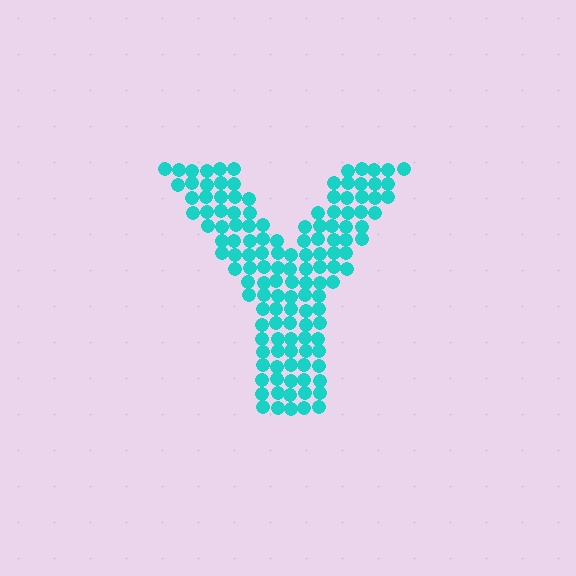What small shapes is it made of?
It is made of small circles.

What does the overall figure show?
The overall figure shows the letter Y.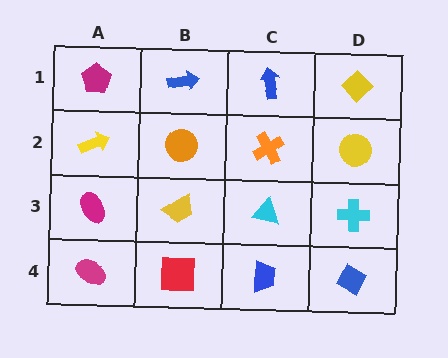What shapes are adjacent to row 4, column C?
A cyan triangle (row 3, column C), a red square (row 4, column B), a blue diamond (row 4, column D).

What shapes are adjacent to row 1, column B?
An orange circle (row 2, column B), a magenta pentagon (row 1, column A), a blue arrow (row 1, column C).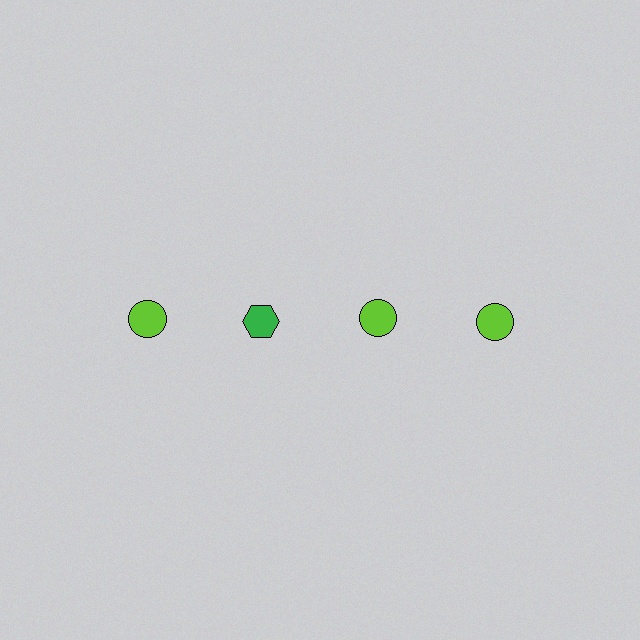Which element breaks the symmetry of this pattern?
The green hexagon in the top row, second from left column breaks the symmetry. All other shapes are lime circles.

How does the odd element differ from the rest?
It differs in both color (green instead of lime) and shape (hexagon instead of circle).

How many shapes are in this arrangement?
There are 4 shapes arranged in a grid pattern.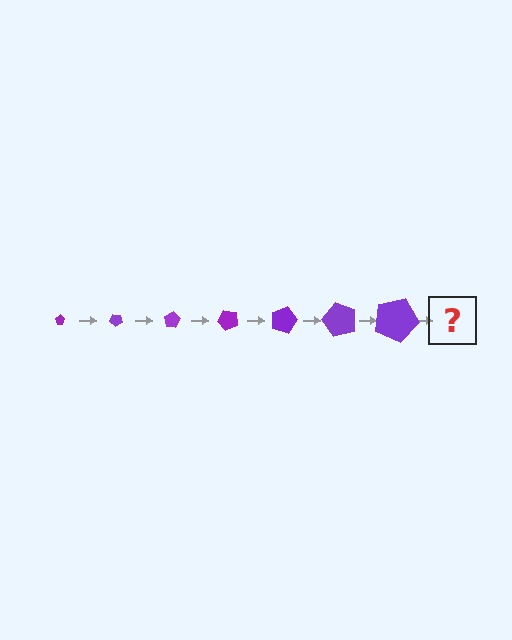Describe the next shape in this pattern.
It should be a pentagon, larger than the previous one and rotated 280 degrees from the start.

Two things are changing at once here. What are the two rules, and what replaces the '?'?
The two rules are that the pentagon grows larger each step and it rotates 40 degrees each step. The '?' should be a pentagon, larger than the previous one and rotated 280 degrees from the start.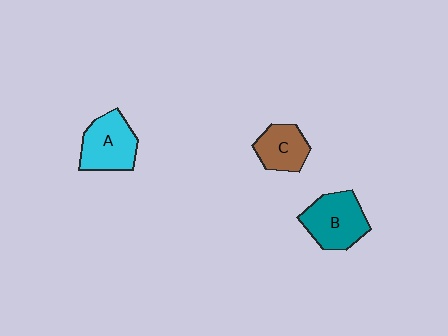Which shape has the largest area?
Shape B (teal).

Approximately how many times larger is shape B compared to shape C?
Approximately 1.4 times.